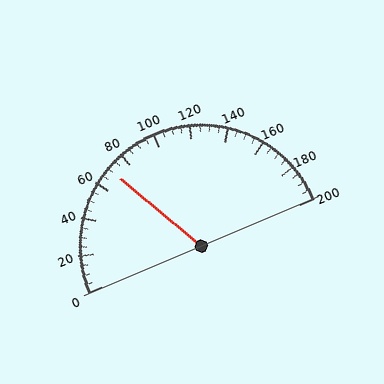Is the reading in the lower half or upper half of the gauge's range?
The reading is in the lower half of the range (0 to 200).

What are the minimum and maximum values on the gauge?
The gauge ranges from 0 to 200.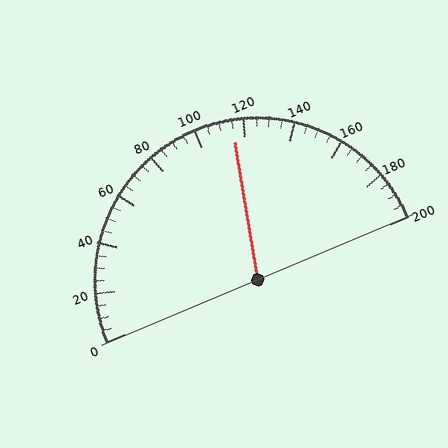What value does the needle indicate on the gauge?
The needle indicates approximately 115.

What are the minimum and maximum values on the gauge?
The gauge ranges from 0 to 200.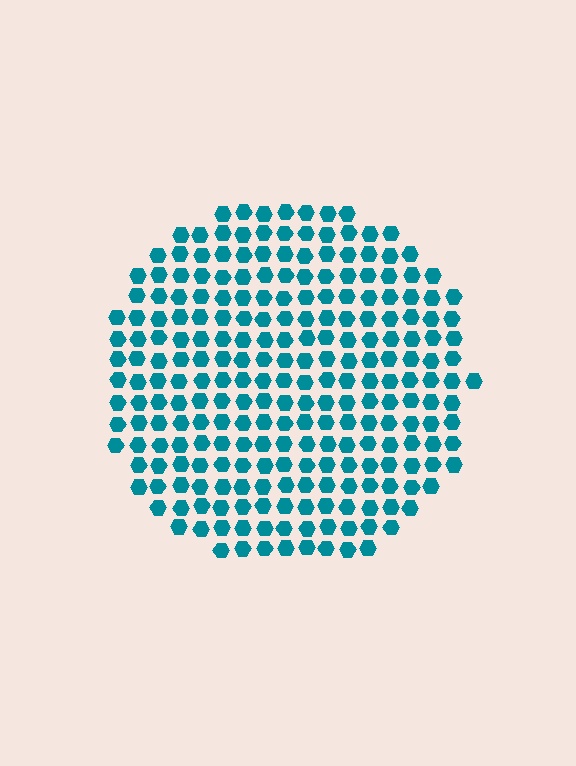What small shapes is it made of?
It is made of small hexagons.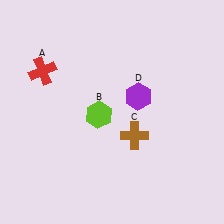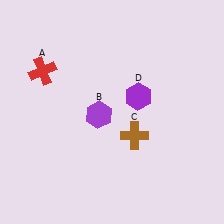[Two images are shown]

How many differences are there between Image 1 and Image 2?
There is 1 difference between the two images.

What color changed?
The hexagon (B) changed from lime in Image 1 to purple in Image 2.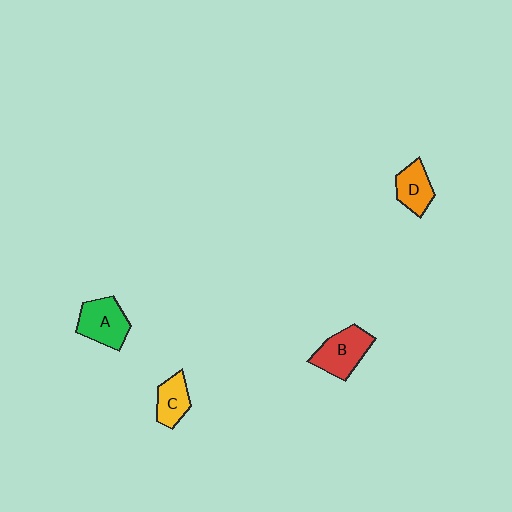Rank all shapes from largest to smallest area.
From largest to smallest: B (red), A (green), D (orange), C (yellow).